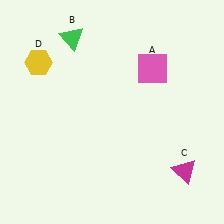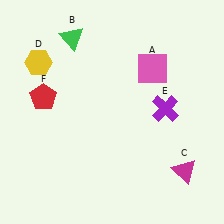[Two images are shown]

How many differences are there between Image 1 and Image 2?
There are 2 differences between the two images.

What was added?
A purple cross (E), a red pentagon (F) were added in Image 2.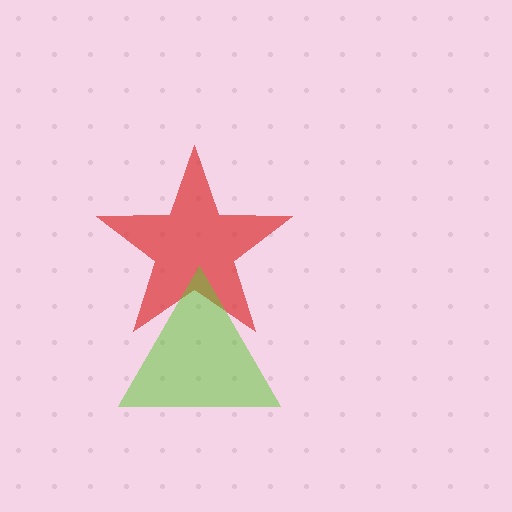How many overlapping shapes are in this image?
There are 2 overlapping shapes in the image.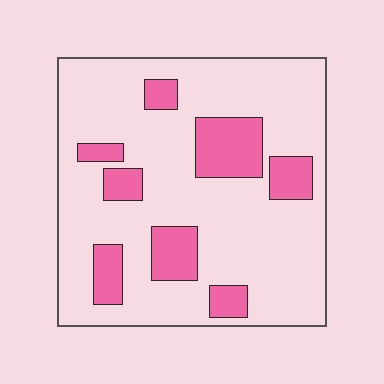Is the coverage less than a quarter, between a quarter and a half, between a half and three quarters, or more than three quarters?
Less than a quarter.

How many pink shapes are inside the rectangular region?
8.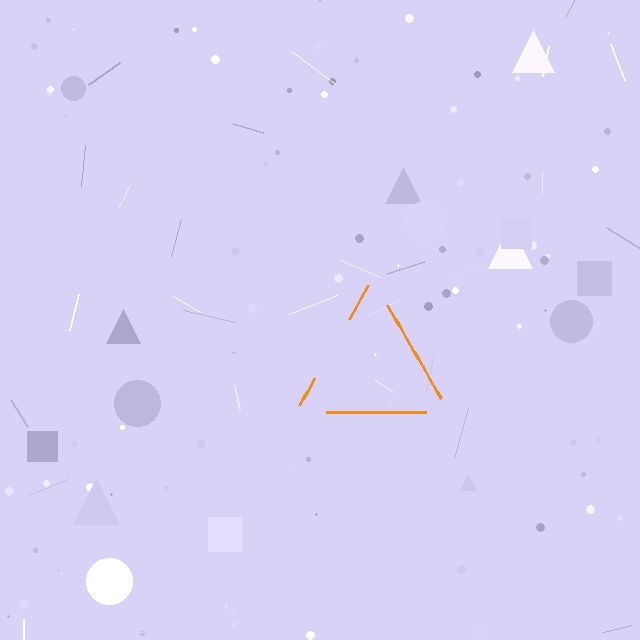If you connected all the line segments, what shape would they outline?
They would outline a triangle.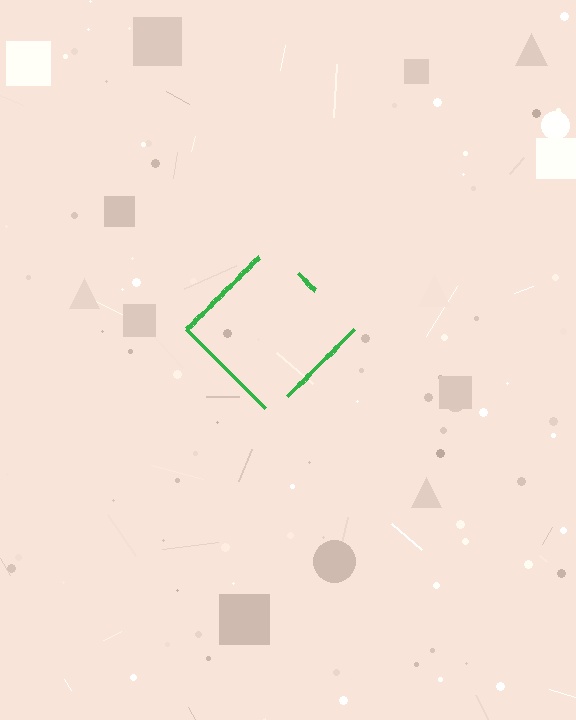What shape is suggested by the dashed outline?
The dashed outline suggests a diamond.